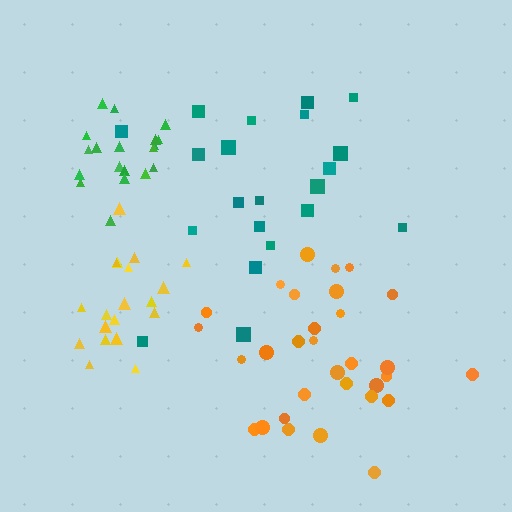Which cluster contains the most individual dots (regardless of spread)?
Orange (31).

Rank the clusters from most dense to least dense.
green, yellow, orange, teal.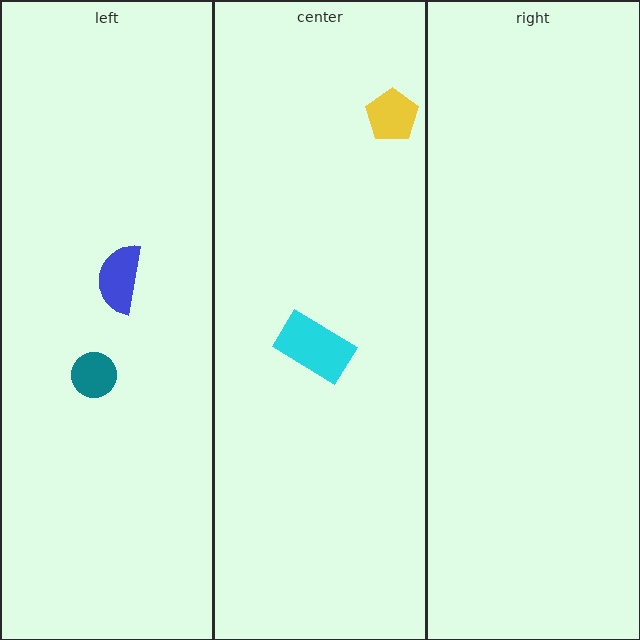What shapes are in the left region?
The teal circle, the blue semicircle.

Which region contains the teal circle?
The left region.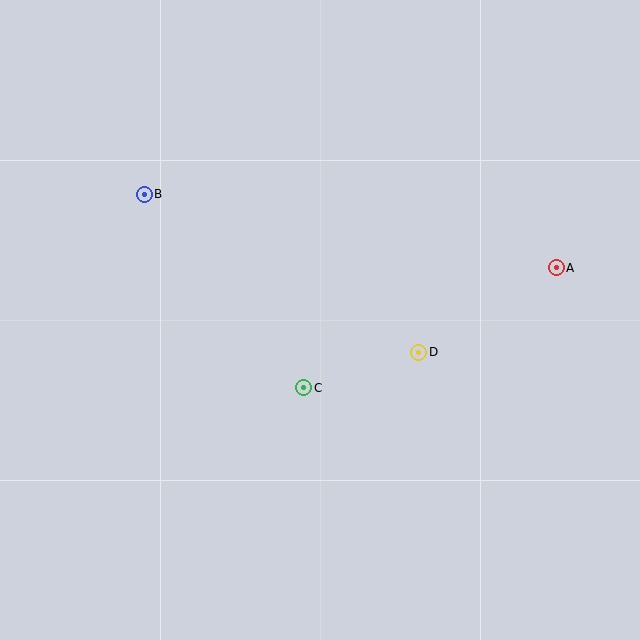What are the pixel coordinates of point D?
Point D is at (419, 352).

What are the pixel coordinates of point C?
Point C is at (304, 388).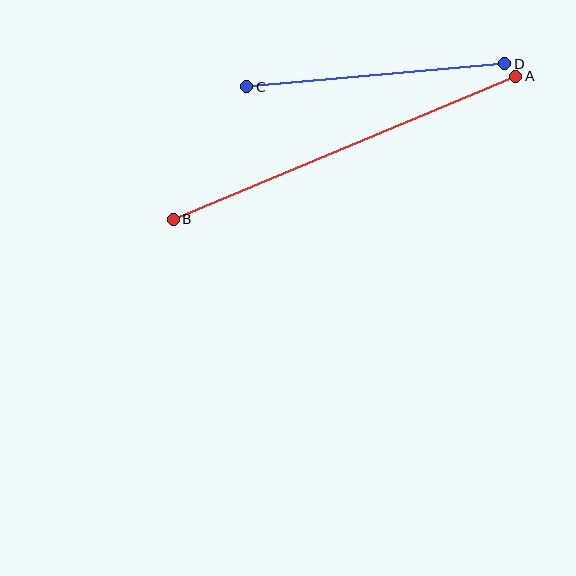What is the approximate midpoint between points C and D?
The midpoint is at approximately (376, 75) pixels.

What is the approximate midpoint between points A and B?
The midpoint is at approximately (345, 148) pixels.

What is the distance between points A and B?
The distance is approximately 371 pixels.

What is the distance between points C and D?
The distance is approximately 259 pixels.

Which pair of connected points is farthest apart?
Points A and B are farthest apart.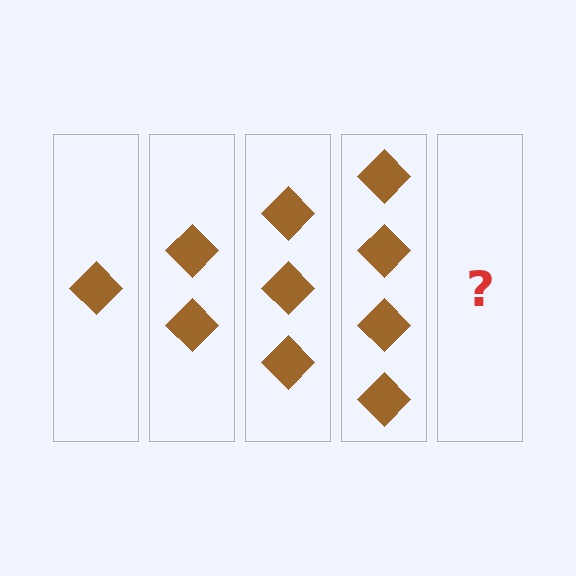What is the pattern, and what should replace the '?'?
The pattern is that each step adds one more diamond. The '?' should be 5 diamonds.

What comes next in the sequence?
The next element should be 5 diamonds.